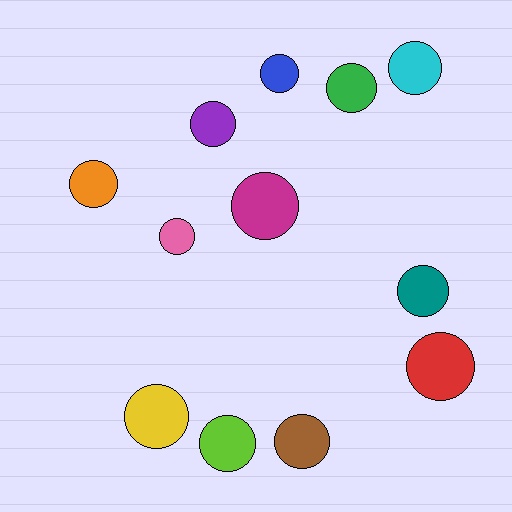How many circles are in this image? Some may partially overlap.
There are 12 circles.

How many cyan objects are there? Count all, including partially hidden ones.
There is 1 cyan object.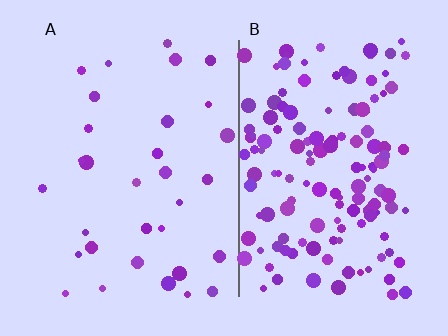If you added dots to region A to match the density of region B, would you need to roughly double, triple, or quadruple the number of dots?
Approximately quadruple.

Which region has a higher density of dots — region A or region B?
B (the right).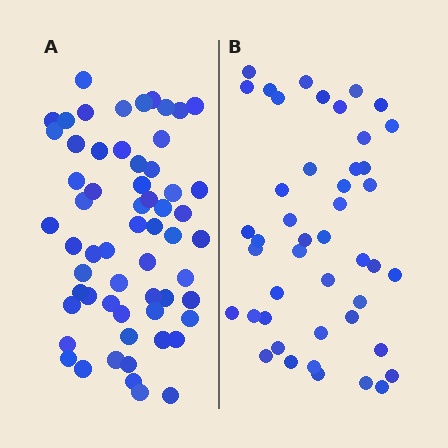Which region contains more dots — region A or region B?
Region A (the left region) has more dots.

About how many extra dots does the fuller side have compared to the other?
Region A has approximately 15 more dots than region B.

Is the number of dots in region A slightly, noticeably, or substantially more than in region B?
Region A has noticeably more, but not dramatically so. The ratio is roughly 1.3 to 1.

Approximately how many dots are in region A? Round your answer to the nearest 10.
About 60 dots.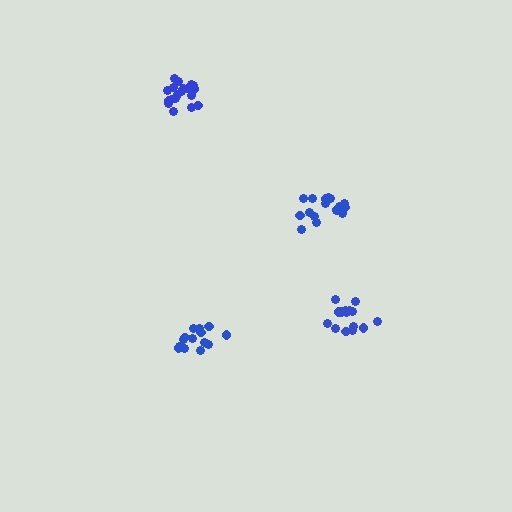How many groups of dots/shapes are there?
There are 4 groups.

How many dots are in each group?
Group 1: 19 dots, Group 2: 15 dots, Group 3: 17 dots, Group 4: 14 dots (65 total).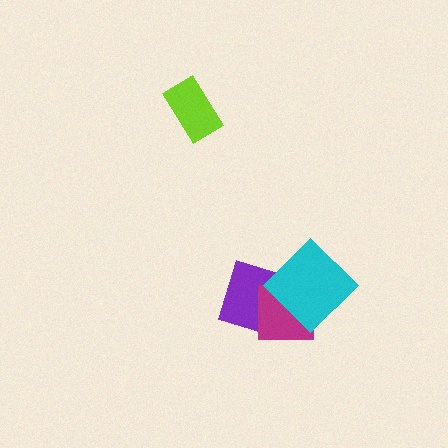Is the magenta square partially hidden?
Yes, it is partially covered by another shape.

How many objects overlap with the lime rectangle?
0 objects overlap with the lime rectangle.